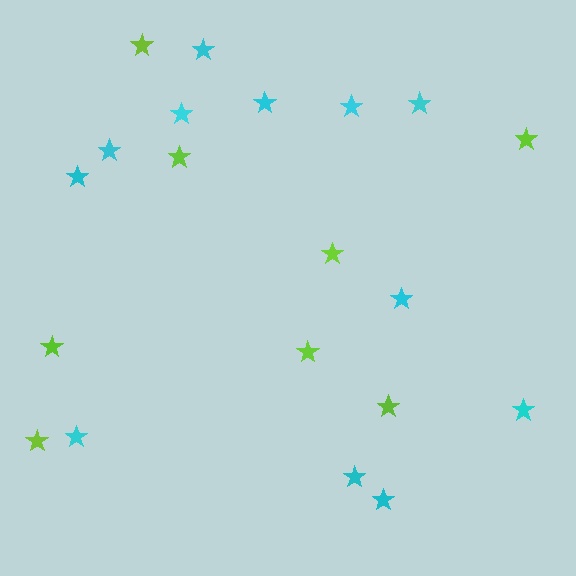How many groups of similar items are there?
There are 2 groups: one group of lime stars (8) and one group of cyan stars (12).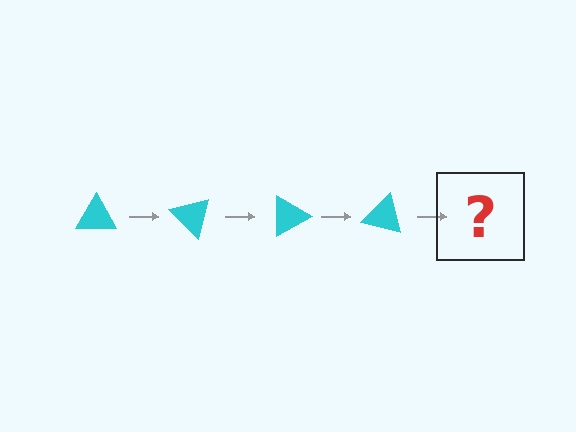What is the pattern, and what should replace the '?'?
The pattern is that the triangle rotates 45 degrees each step. The '?' should be a cyan triangle rotated 180 degrees.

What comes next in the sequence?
The next element should be a cyan triangle rotated 180 degrees.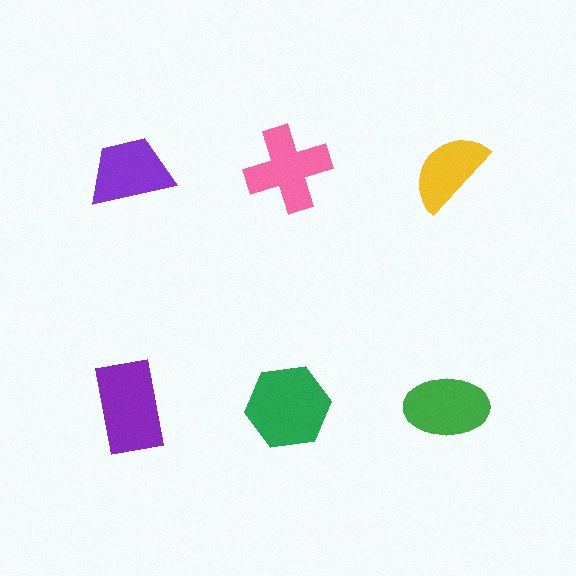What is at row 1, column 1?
A purple trapezoid.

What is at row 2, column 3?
A green ellipse.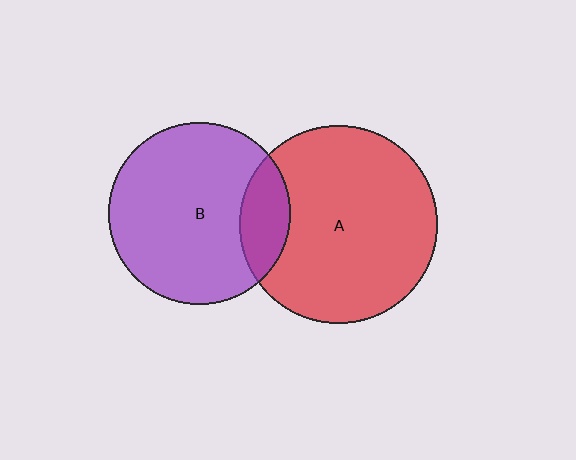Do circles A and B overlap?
Yes.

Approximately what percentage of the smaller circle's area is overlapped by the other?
Approximately 15%.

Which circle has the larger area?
Circle A (red).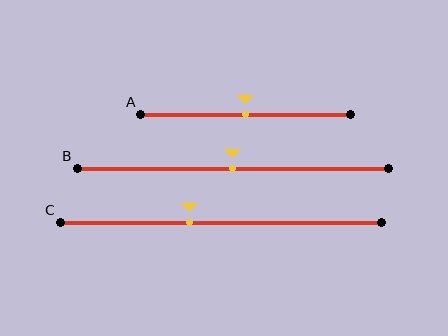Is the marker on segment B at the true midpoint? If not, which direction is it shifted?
Yes, the marker on segment B is at the true midpoint.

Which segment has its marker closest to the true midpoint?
Segment A has its marker closest to the true midpoint.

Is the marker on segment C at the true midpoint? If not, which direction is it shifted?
No, the marker on segment C is shifted to the left by about 10% of the segment length.